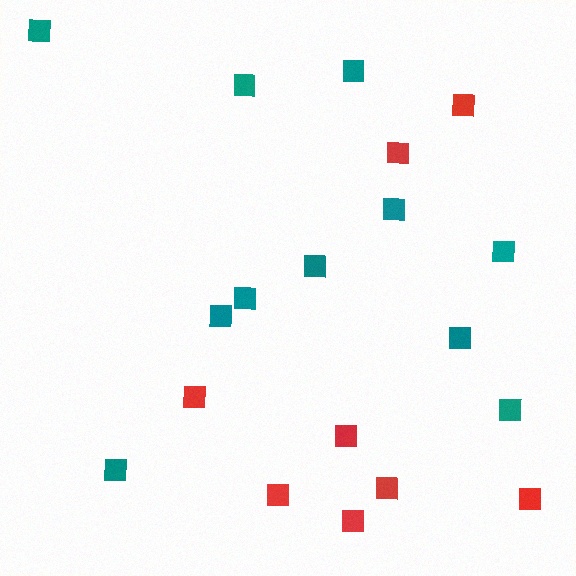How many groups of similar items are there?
There are 2 groups: one group of red squares (8) and one group of teal squares (11).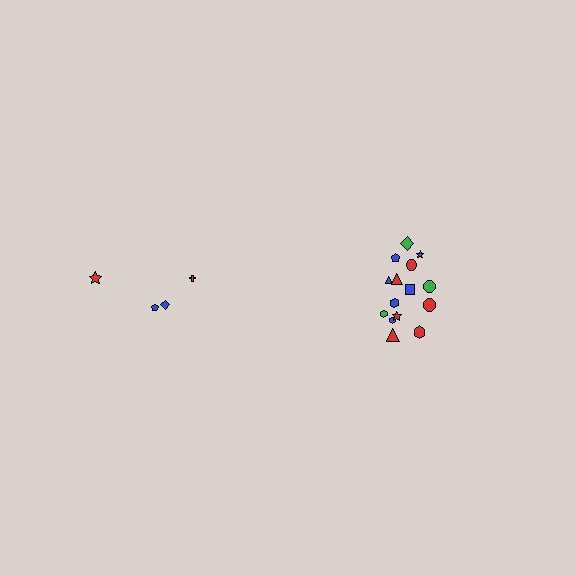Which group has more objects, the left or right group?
The right group.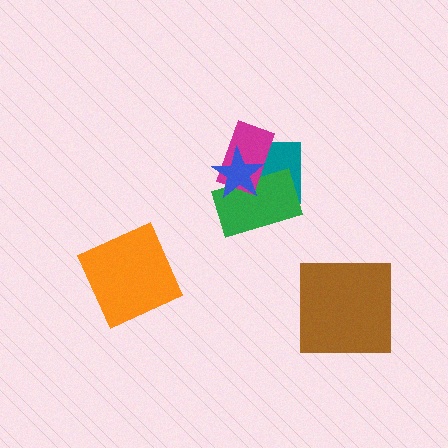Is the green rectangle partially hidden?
Yes, it is partially covered by another shape.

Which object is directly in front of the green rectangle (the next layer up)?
The magenta rectangle is directly in front of the green rectangle.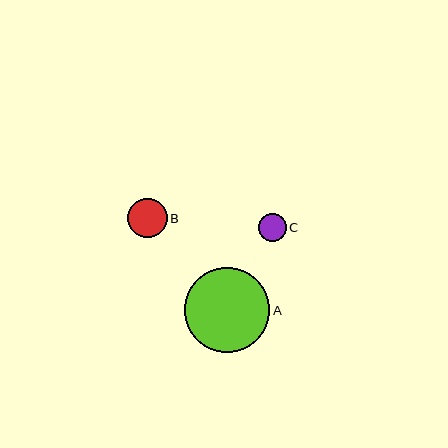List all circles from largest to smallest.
From largest to smallest: A, B, C.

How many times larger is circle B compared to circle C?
Circle B is approximately 1.4 times the size of circle C.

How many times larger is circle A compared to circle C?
Circle A is approximately 3.1 times the size of circle C.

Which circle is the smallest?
Circle C is the smallest with a size of approximately 28 pixels.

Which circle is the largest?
Circle A is the largest with a size of approximately 85 pixels.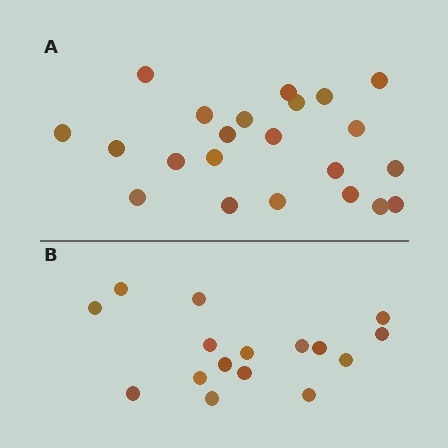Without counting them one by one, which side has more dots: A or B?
Region A (the top region) has more dots.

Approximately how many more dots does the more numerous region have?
Region A has about 6 more dots than region B.